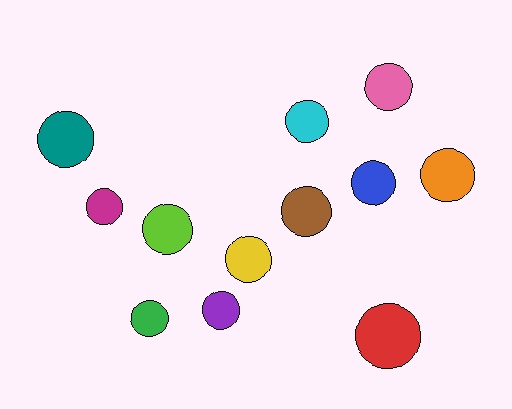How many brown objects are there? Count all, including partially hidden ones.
There is 1 brown object.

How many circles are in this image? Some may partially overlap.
There are 12 circles.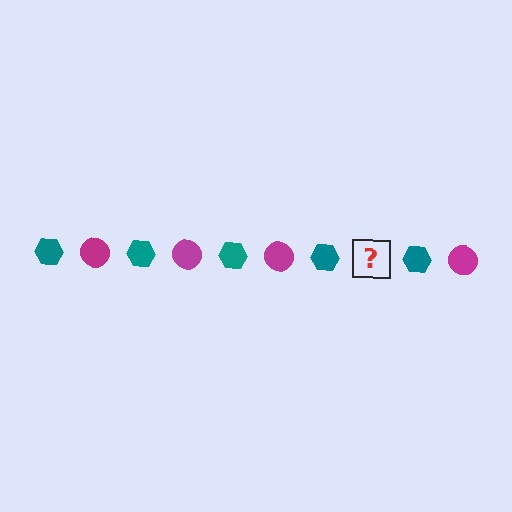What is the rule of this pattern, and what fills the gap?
The rule is that the pattern alternates between teal hexagon and magenta circle. The gap should be filled with a magenta circle.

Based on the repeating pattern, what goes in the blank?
The blank should be a magenta circle.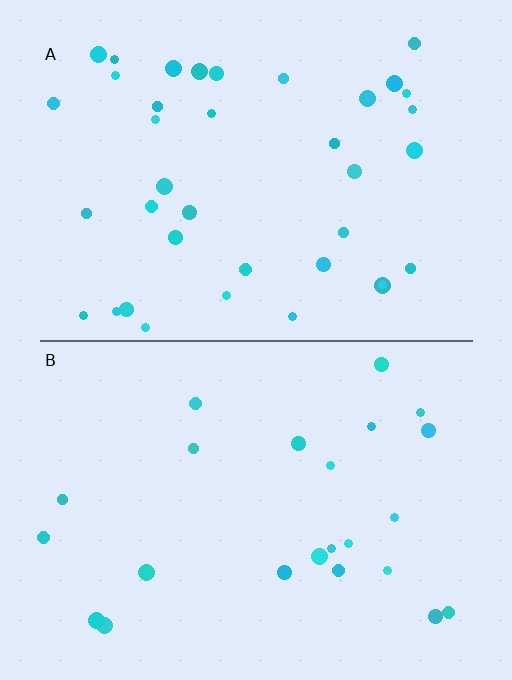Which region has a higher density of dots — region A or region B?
A (the top).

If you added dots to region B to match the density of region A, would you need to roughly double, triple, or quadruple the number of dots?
Approximately double.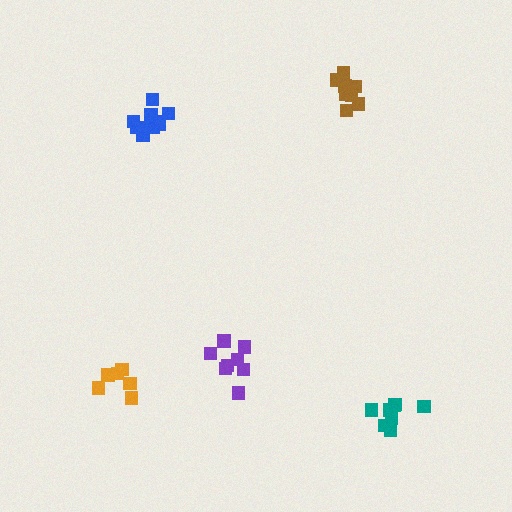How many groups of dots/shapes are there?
There are 5 groups.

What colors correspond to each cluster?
The clusters are colored: purple, brown, teal, orange, blue.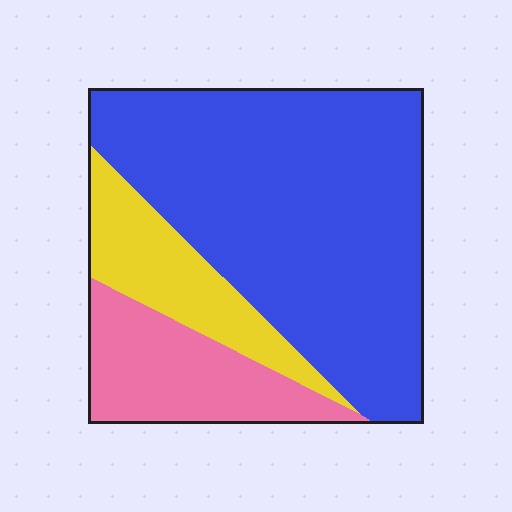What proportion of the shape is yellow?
Yellow takes up about one sixth (1/6) of the shape.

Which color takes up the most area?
Blue, at roughly 65%.